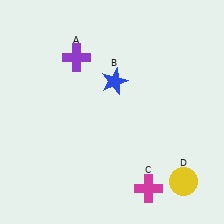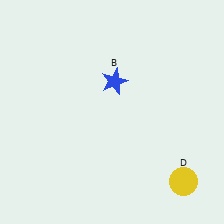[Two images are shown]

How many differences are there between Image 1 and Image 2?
There are 2 differences between the two images.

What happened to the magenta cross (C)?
The magenta cross (C) was removed in Image 2. It was in the bottom-right area of Image 1.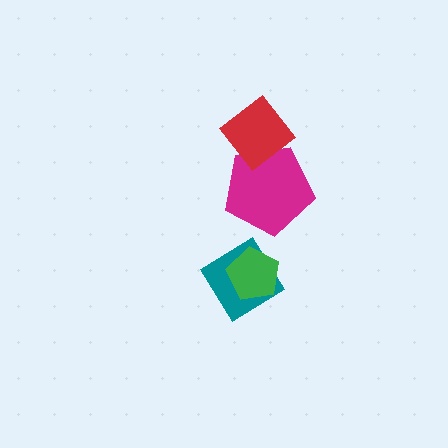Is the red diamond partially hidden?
No, no other shape covers it.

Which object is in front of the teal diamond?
The green pentagon is in front of the teal diamond.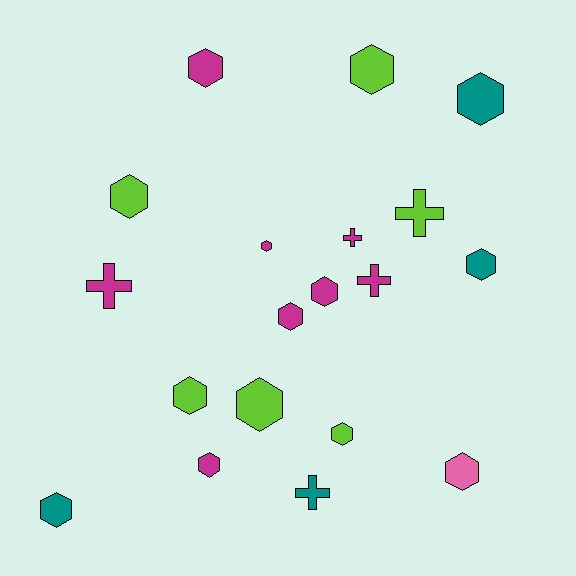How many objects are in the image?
There are 19 objects.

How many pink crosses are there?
There are no pink crosses.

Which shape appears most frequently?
Hexagon, with 14 objects.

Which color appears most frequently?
Magenta, with 8 objects.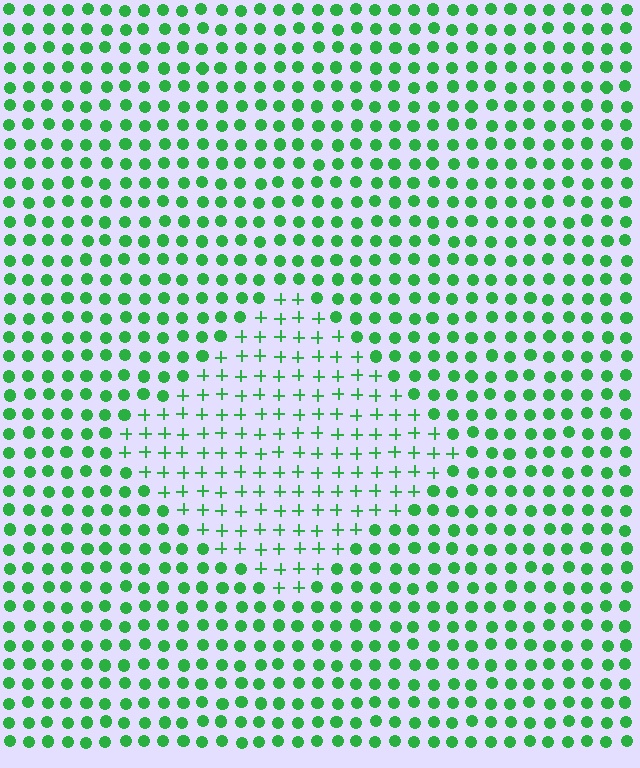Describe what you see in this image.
The image is filled with small green elements arranged in a uniform grid. A diamond-shaped region contains plus signs, while the surrounding area contains circles. The boundary is defined purely by the change in element shape.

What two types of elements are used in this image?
The image uses plus signs inside the diamond region and circles outside it.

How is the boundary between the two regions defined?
The boundary is defined by a change in element shape: plus signs inside vs. circles outside. All elements share the same color and spacing.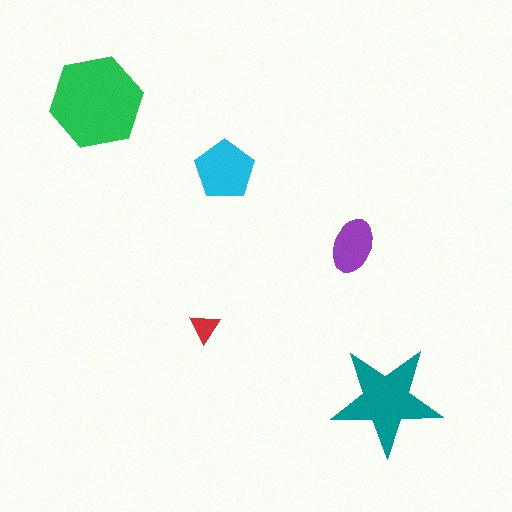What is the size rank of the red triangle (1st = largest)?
5th.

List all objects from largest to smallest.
The green hexagon, the teal star, the cyan pentagon, the purple ellipse, the red triangle.